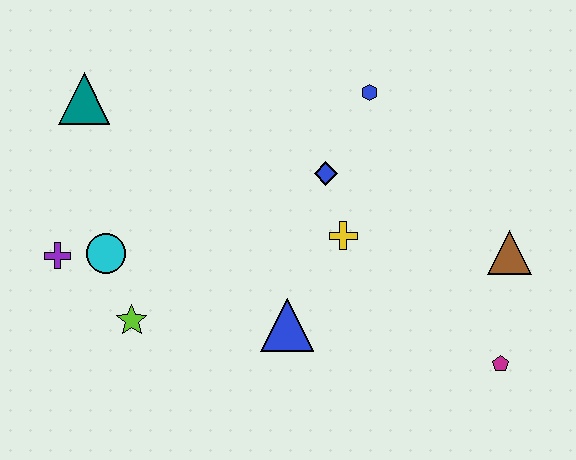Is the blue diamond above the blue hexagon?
No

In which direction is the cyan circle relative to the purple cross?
The cyan circle is to the right of the purple cross.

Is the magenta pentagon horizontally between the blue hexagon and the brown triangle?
Yes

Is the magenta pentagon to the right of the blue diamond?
Yes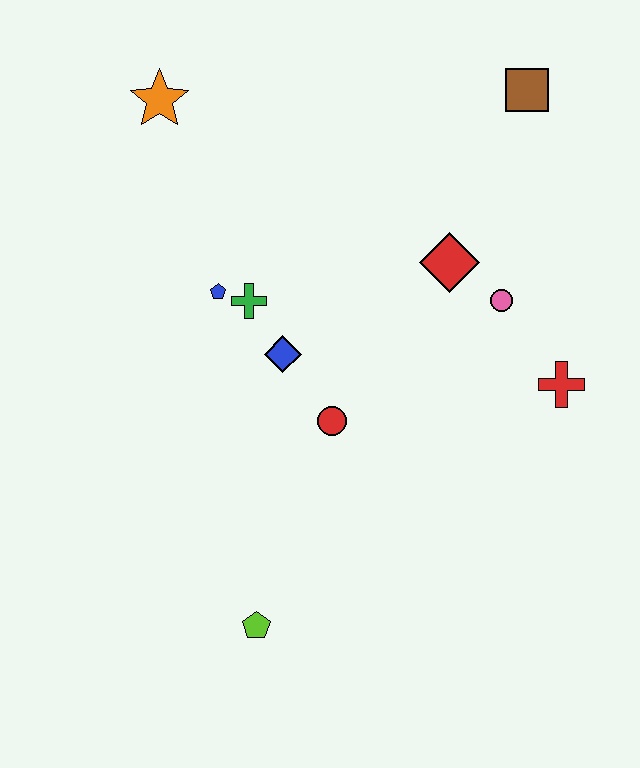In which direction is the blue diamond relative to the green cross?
The blue diamond is below the green cross.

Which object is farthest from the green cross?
The brown square is farthest from the green cross.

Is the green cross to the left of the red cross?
Yes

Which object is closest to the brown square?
The red diamond is closest to the brown square.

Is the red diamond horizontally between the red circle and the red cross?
Yes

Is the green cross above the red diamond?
No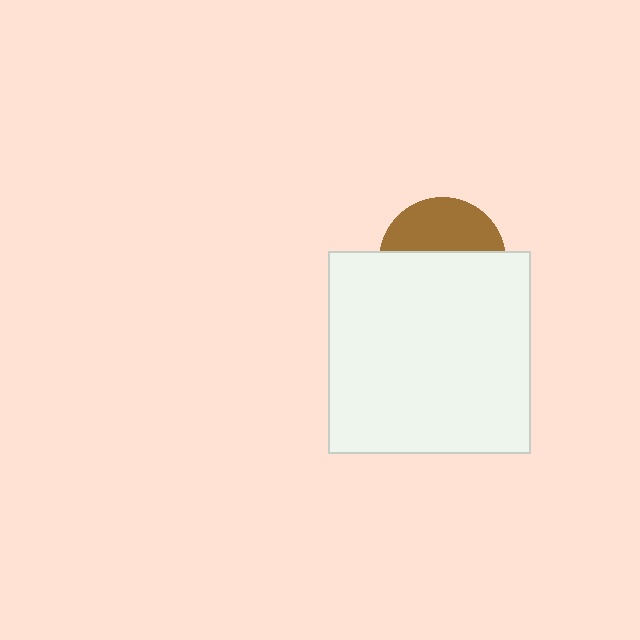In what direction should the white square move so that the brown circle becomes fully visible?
The white square should move down. That is the shortest direction to clear the overlap and leave the brown circle fully visible.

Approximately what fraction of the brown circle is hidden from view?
Roughly 59% of the brown circle is hidden behind the white square.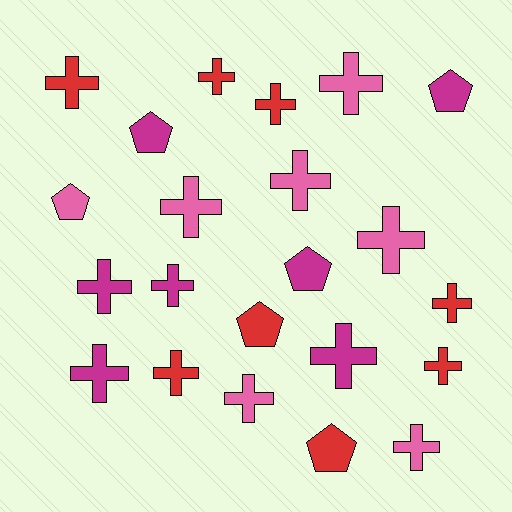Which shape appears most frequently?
Cross, with 16 objects.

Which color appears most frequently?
Red, with 8 objects.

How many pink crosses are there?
There are 6 pink crosses.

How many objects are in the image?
There are 22 objects.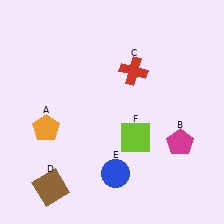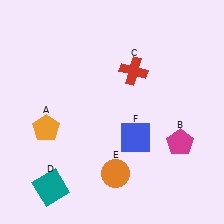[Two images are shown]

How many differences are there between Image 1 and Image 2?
There are 3 differences between the two images.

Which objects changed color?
D changed from brown to teal. E changed from blue to orange. F changed from lime to blue.